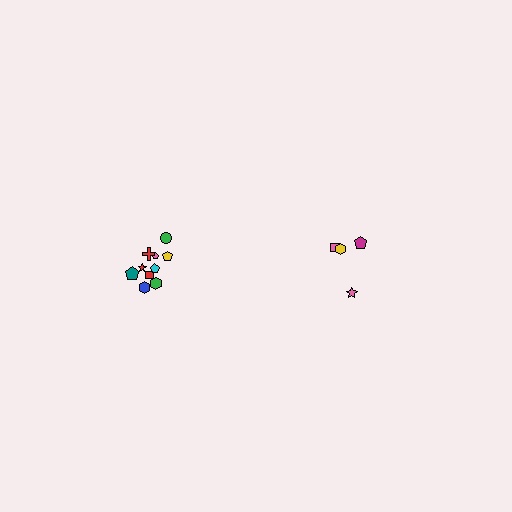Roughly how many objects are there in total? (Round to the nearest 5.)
Roughly 15 objects in total.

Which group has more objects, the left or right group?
The left group.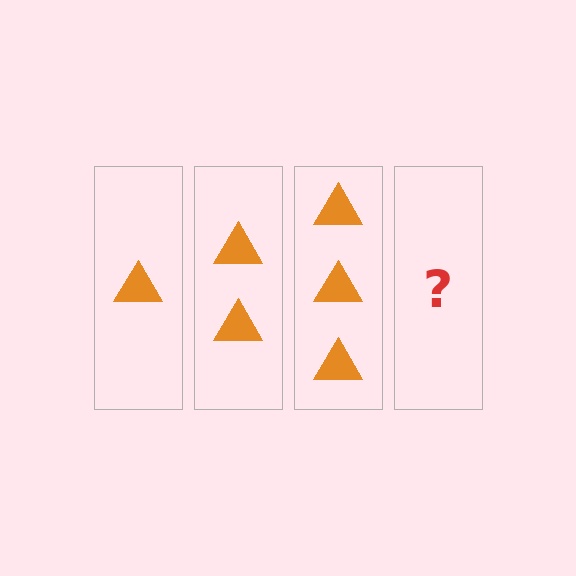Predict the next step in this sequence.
The next step is 4 triangles.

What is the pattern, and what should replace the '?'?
The pattern is that each step adds one more triangle. The '?' should be 4 triangles.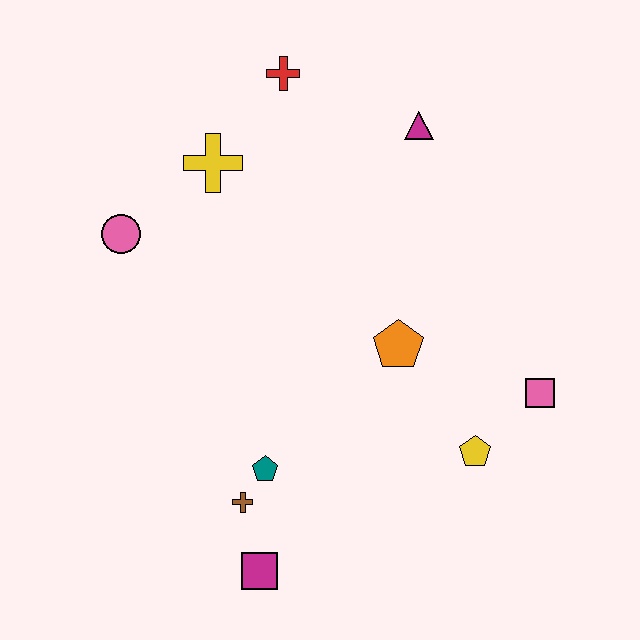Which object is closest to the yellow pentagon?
The pink square is closest to the yellow pentagon.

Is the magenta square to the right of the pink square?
No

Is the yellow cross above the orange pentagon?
Yes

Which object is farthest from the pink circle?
The pink square is farthest from the pink circle.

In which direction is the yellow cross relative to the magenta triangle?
The yellow cross is to the left of the magenta triangle.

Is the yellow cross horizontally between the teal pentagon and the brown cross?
No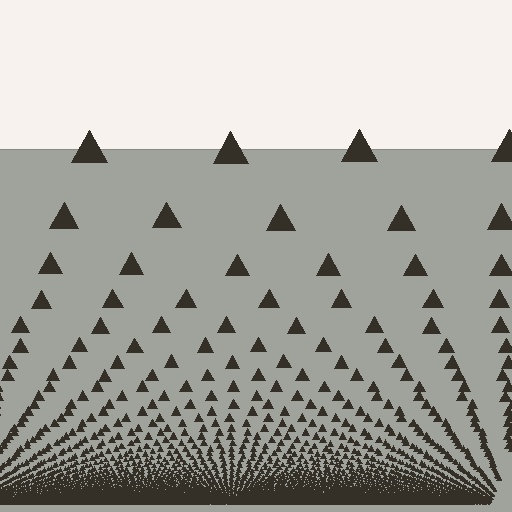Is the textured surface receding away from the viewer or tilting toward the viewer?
The surface appears to tilt toward the viewer. Texture elements get larger and sparser toward the top.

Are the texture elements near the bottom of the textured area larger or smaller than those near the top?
Smaller. The gradient is inverted — elements near the bottom are smaller and denser.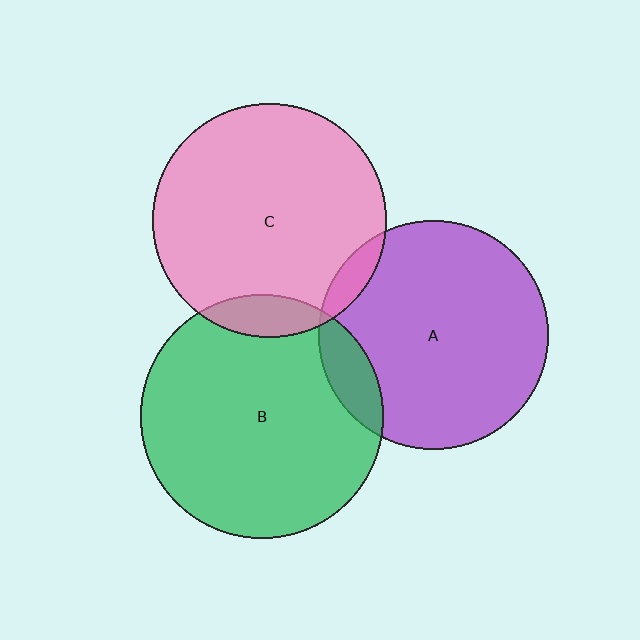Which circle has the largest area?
Circle B (green).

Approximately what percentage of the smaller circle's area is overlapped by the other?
Approximately 10%.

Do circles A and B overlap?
Yes.